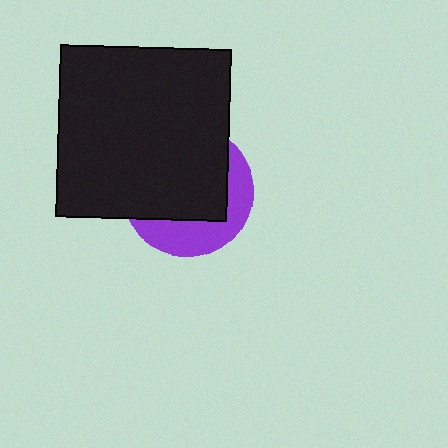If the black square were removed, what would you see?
You would see the complete purple circle.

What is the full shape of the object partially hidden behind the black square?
The partially hidden object is a purple circle.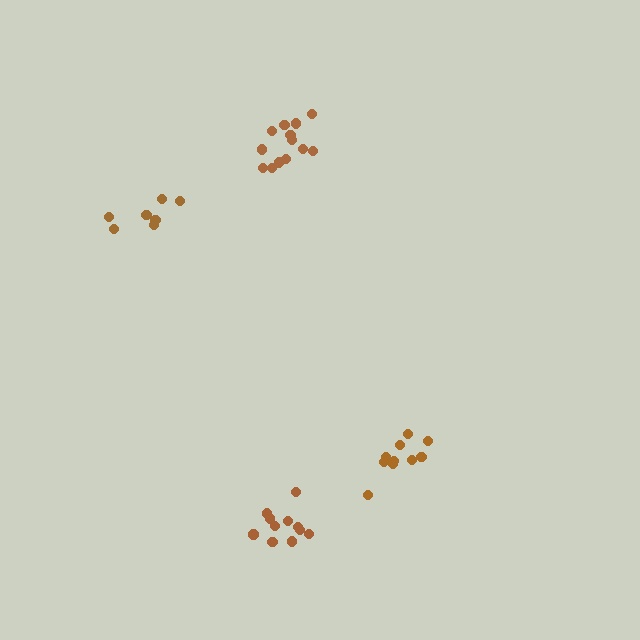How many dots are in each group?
Group 1: 7 dots, Group 2: 10 dots, Group 3: 11 dots, Group 4: 13 dots (41 total).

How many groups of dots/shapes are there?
There are 4 groups.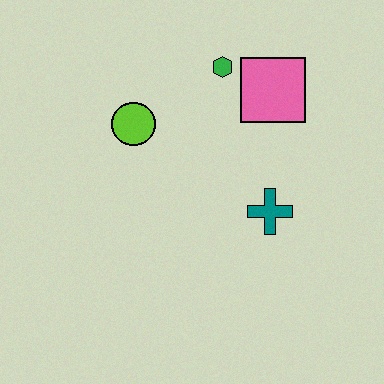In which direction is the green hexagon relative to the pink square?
The green hexagon is to the left of the pink square.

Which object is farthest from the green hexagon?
The teal cross is farthest from the green hexagon.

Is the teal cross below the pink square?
Yes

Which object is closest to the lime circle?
The green hexagon is closest to the lime circle.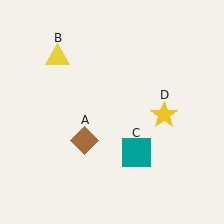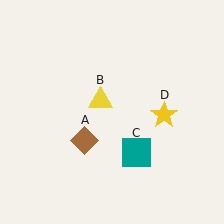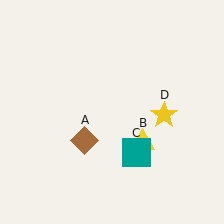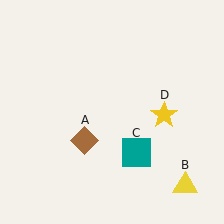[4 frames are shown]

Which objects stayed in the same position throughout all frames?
Brown diamond (object A) and teal square (object C) and yellow star (object D) remained stationary.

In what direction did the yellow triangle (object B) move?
The yellow triangle (object B) moved down and to the right.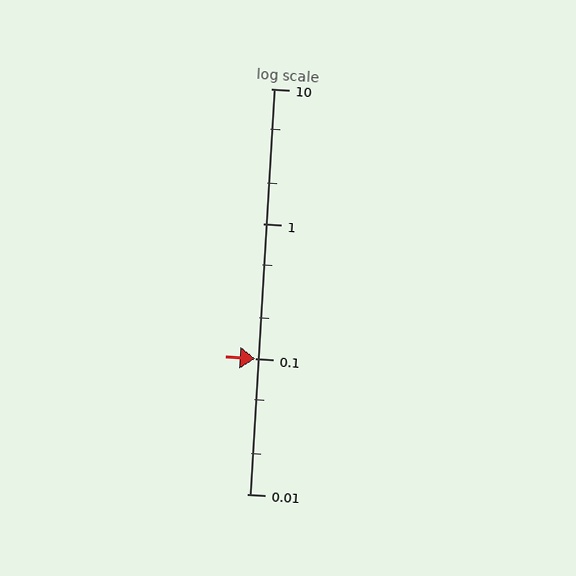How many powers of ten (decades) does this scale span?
The scale spans 3 decades, from 0.01 to 10.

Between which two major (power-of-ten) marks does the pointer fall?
The pointer is between 0.1 and 1.